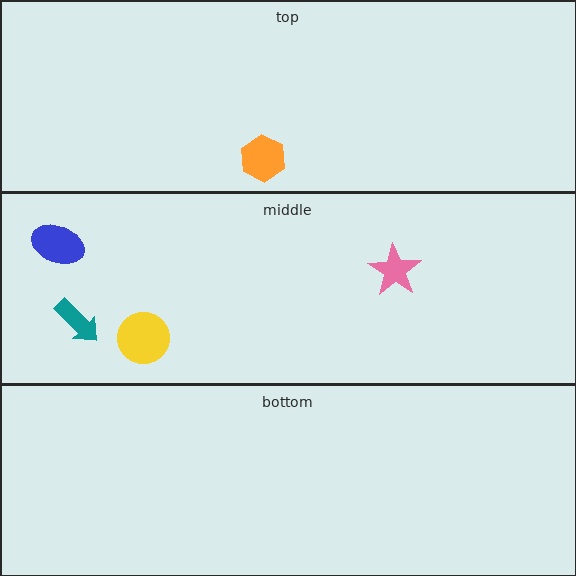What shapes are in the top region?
The orange hexagon.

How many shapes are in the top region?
1.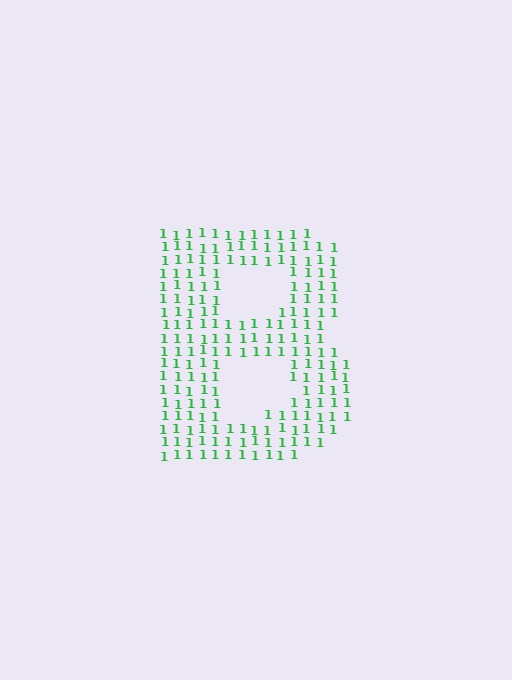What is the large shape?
The large shape is the letter B.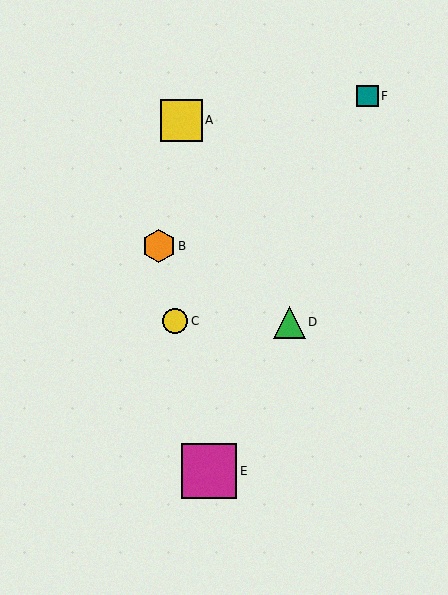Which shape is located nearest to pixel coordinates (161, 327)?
The yellow circle (labeled C) at (175, 321) is nearest to that location.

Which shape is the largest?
The magenta square (labeled E) is the largest.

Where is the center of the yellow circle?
The center of the yellow circle is at (175, 321).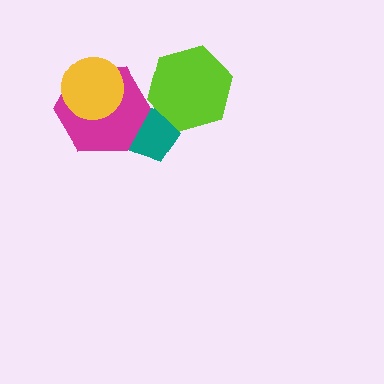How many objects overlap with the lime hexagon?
1 object overlaps with the lime hexagon.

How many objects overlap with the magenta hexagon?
2 objects overlap with the magenta hexagon.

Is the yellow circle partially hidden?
No, no other shape covers it.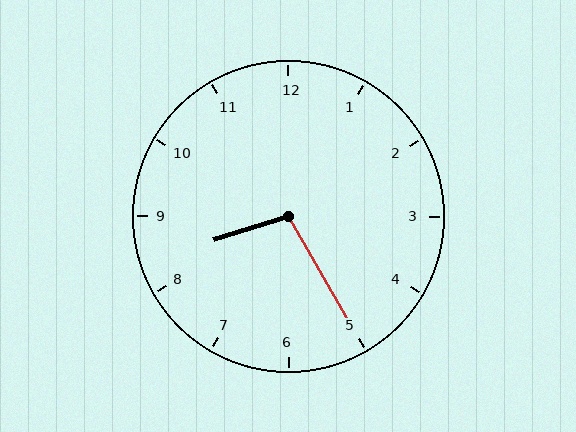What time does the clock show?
8:25.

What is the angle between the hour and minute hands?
Approximately 102 degrees.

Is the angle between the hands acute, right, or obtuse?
It is obtuse.